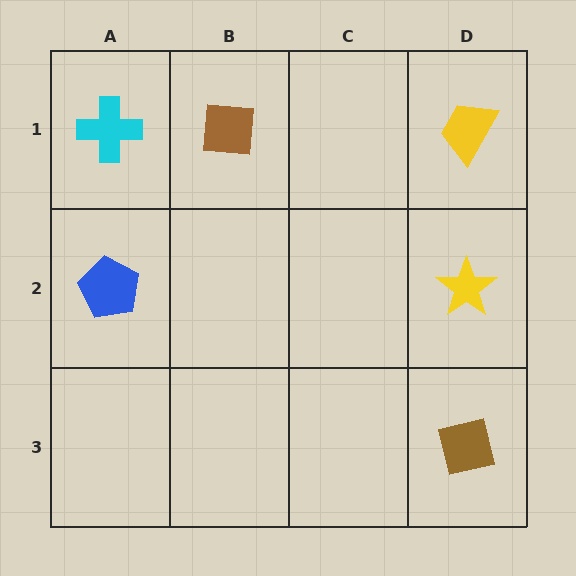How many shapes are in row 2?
2 shapes.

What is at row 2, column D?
A yellow star.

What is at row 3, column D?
A brown square.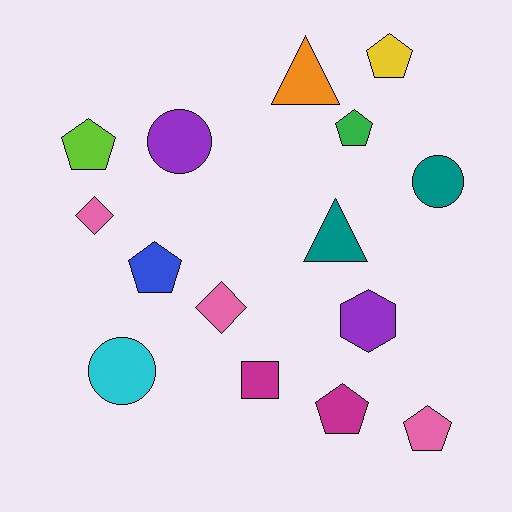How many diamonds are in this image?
There are 2 diamonds.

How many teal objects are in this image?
There are 2 teal objects.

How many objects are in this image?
There are 15 objects.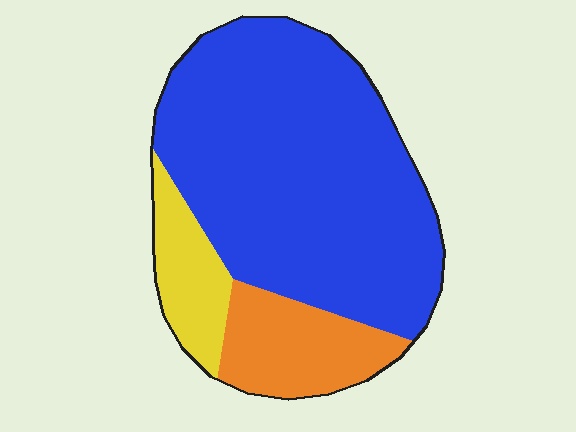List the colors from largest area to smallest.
From largest to smallest: blue, orange, yellow.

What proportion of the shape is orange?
Orange covers 17% of the shape.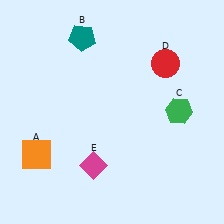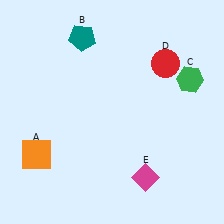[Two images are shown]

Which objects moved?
The objects that moved are: the green hexagon (C), the magenta diamond (E).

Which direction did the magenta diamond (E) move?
The magenta diamond (E) moved right.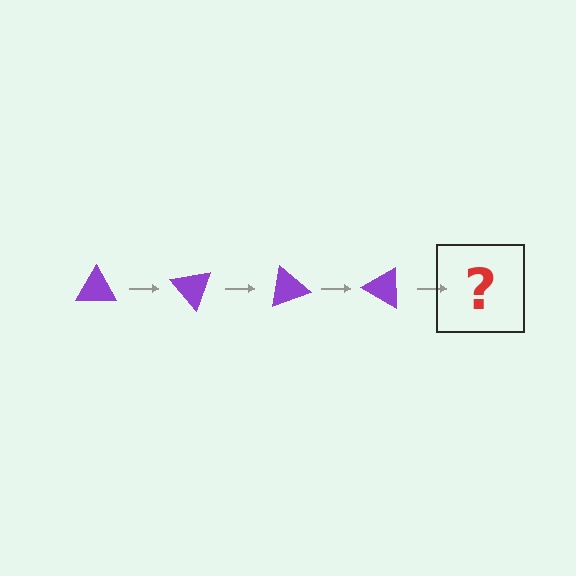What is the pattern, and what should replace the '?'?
The pattern is that the triangle rotates 50 degrees each step. The '?' should be a purple triangle rotated 200 degrees.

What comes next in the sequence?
The next element should be a purple triangle rotated 200 degrees.